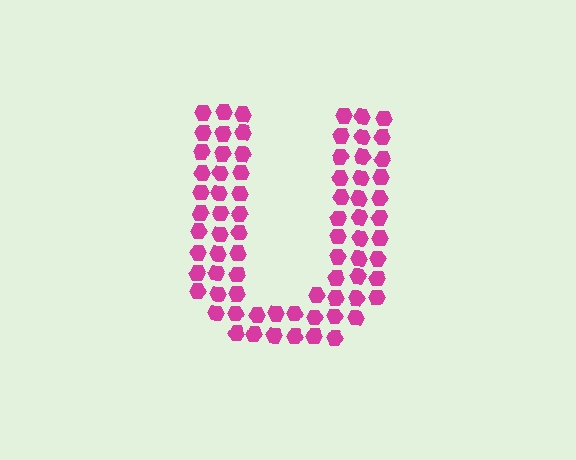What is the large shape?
The large shape is the letter U.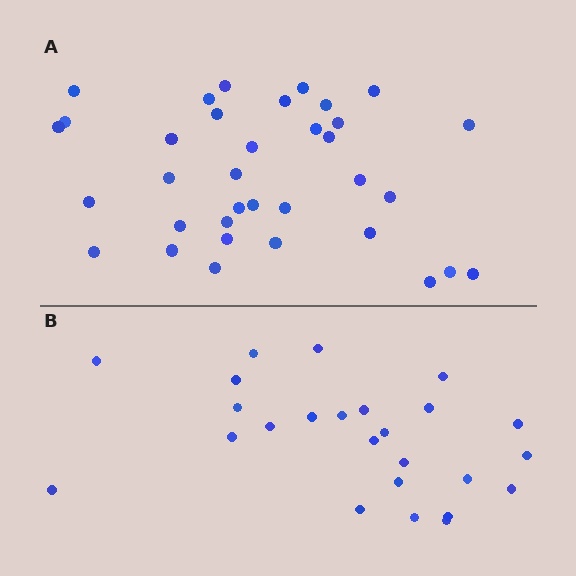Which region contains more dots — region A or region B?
Region A (the top region) has more dots.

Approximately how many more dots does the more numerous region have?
Region A has roughly 10 or so more dots than region B.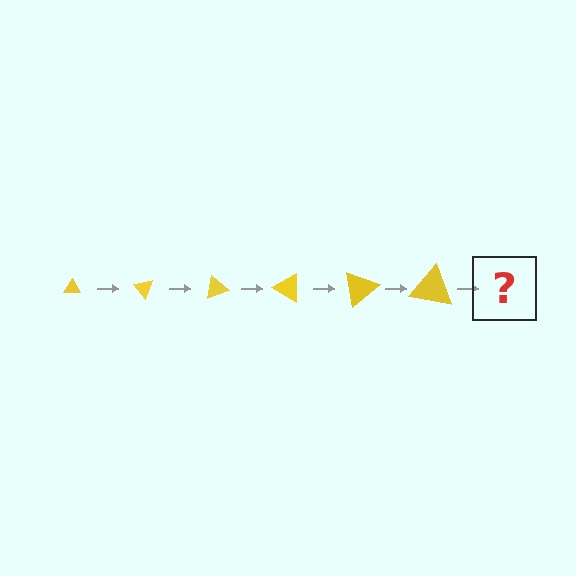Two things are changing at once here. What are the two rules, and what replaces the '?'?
The two rules are that the triangle grows larger each step and it rotates 50 degrees each step. The '?' should be a triangle, larger than the previous one and rotated 300 degrees from the start.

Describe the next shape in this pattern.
It should be a triangle, larger than the previous one and rotated 300 degrees from the start.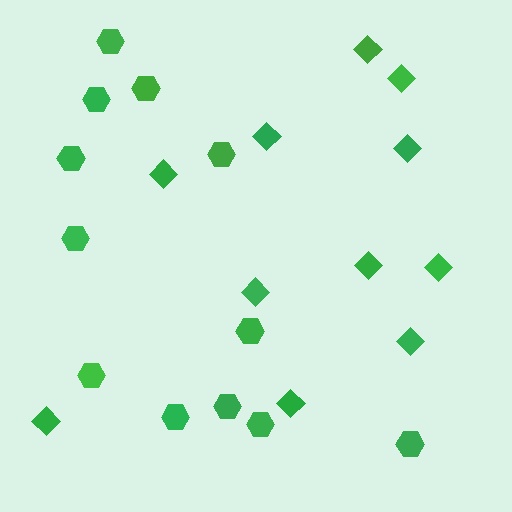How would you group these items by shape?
There are 2 groups: one group of hexagons (12) and one group of diamonds (11).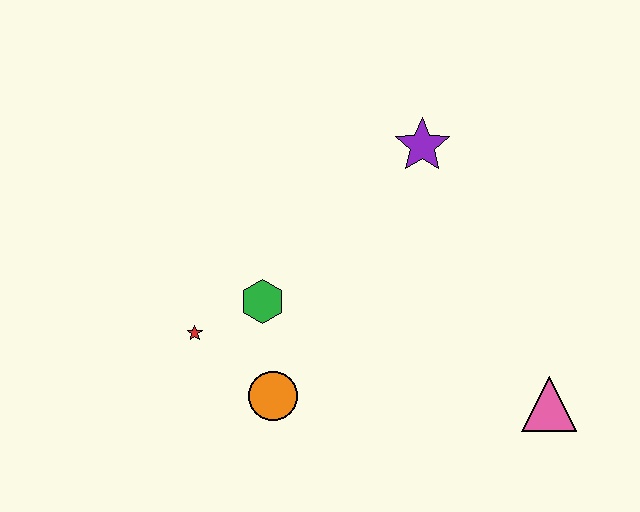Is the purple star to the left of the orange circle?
No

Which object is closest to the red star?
The green hexagon is closest to the red star.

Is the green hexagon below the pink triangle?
No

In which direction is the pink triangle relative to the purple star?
The pink triangle is below the purple star.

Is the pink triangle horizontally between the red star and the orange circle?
No